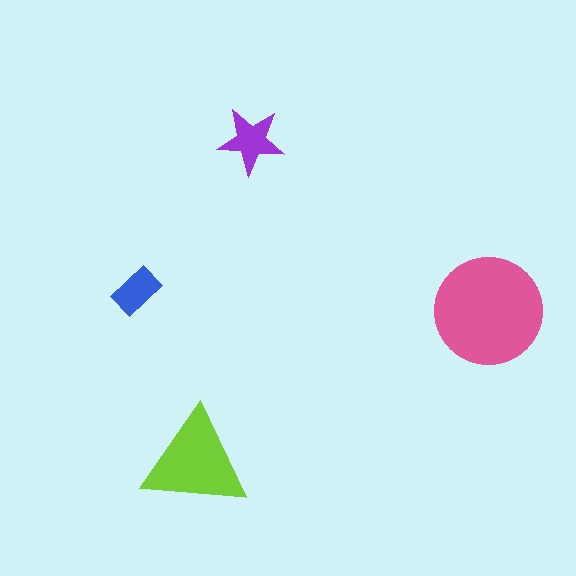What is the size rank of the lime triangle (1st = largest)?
2nd.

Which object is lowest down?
The lime triangle is bottommost.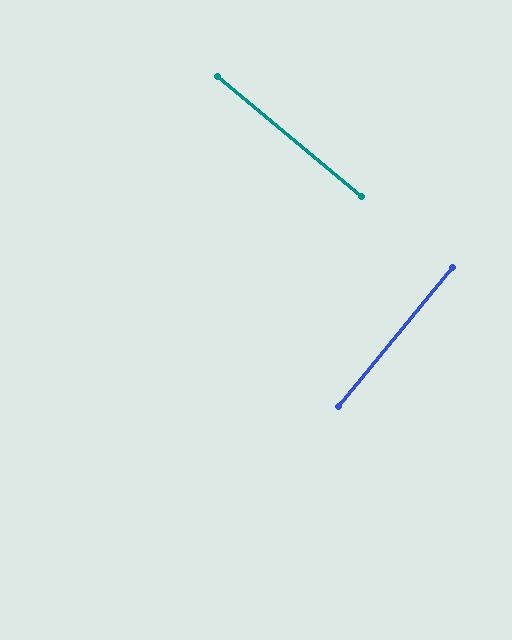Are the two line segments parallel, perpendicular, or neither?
Perpendicular — they meet at approximately 89°.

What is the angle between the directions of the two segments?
Approximately 89 degrees.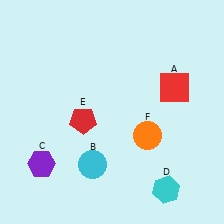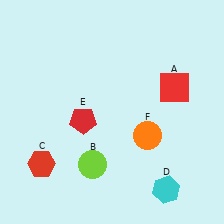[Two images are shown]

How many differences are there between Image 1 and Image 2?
There are 2 differences between the two images.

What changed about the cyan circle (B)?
In Image 1, B is cyan. In Image 2, it changed to lime.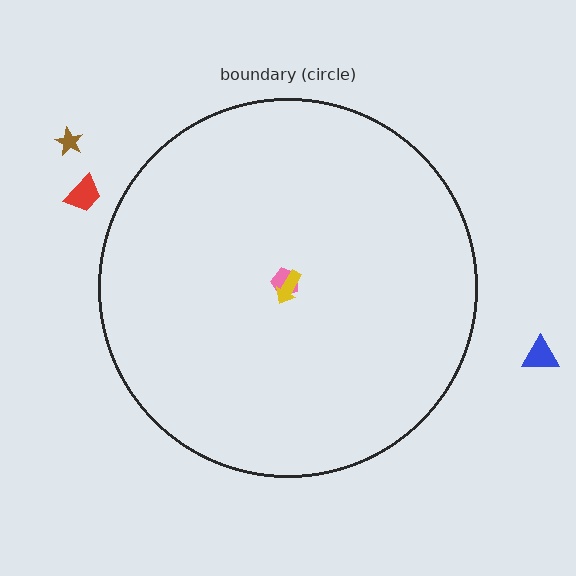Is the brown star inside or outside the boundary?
Outside.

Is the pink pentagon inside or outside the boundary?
Inside.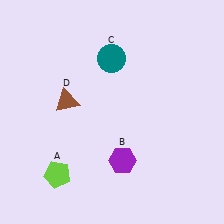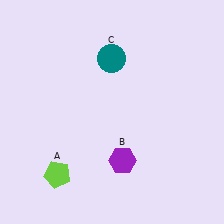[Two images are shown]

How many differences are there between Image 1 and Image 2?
There is 1 difference between the two images.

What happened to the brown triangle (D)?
The brown triangle (D) was removed in Image 2. It was in the top-left area of Image 1.